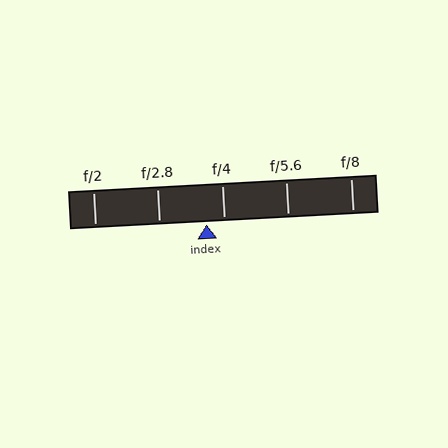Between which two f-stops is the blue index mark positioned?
The index mark is between f/2.8 and f/4.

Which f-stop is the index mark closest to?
The index mark is closest to f/4.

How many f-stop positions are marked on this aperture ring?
There are 5 f-stop positions marked.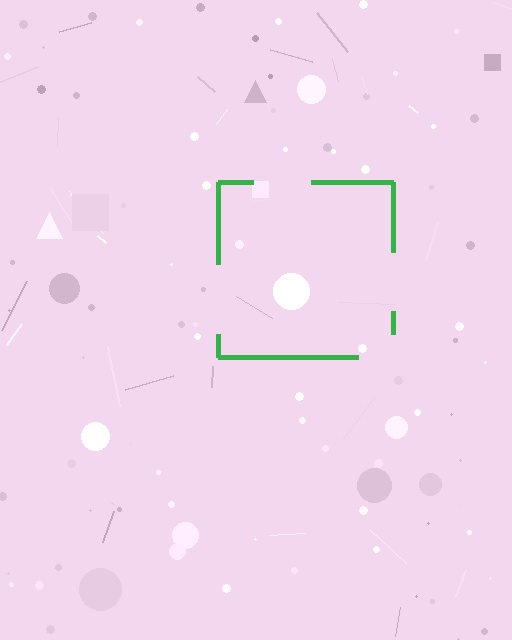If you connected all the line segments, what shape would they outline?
They would outline a square.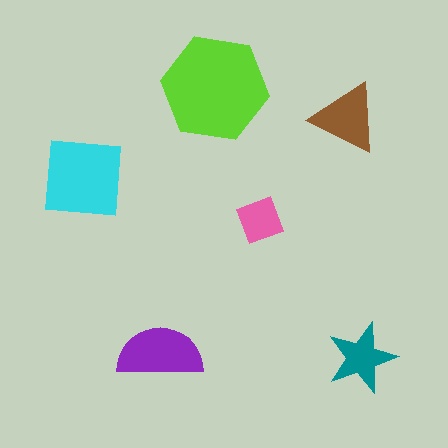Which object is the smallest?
The pink square.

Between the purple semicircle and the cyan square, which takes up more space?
The cyan square.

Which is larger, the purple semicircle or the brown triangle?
The purple semicircle.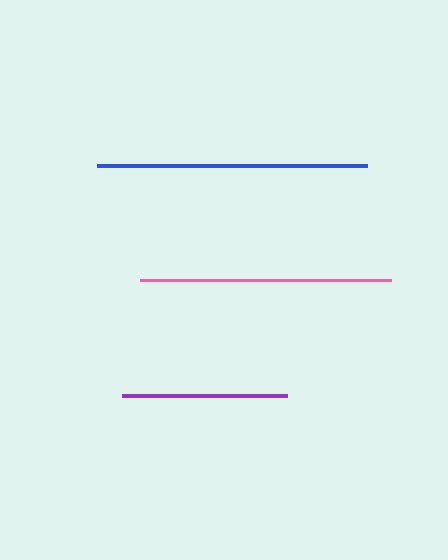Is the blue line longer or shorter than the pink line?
The blue line is longer than the pink line.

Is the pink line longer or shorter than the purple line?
The pink line is longer than the purple line.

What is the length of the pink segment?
The pink segment is approximately 250 pixels long.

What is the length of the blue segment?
The blue segment is approximately 270 pixels long.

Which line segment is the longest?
The blue line is the longest at approximately 270 pixels.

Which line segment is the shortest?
The purple line is the shortest at approximately 165 pixels.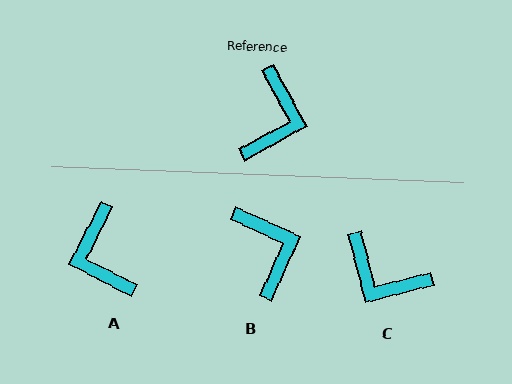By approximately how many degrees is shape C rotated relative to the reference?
Approximately 104 degrees clockwise.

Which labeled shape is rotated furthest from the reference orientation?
A, about 146 degrees away.